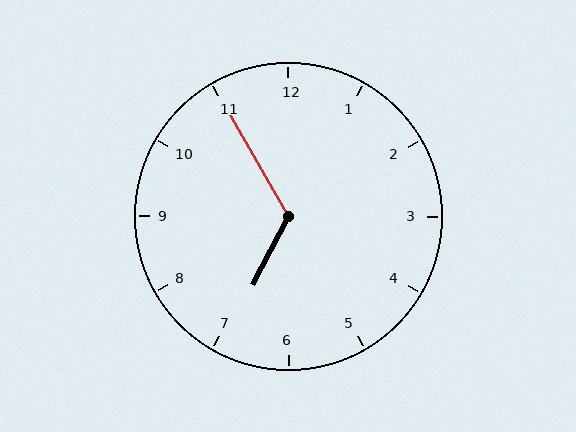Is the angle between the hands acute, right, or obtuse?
It is obtuse.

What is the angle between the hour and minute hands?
Approximately 122 degrees.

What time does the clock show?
6:55.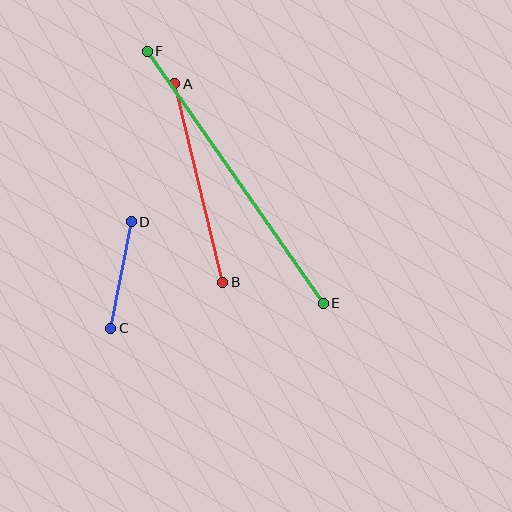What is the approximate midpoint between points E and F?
The midpoint is at approximately (235, 177) pixels.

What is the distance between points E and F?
The distance is approximately 307 pixels.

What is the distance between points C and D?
The distance is approximately 109 pixels.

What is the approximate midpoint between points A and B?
The midpoint is at approximately (199, 183) pixels.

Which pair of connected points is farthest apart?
Points E and F are farthest apart.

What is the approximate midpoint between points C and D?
The midpoint is at approximately (121, 275) pixels.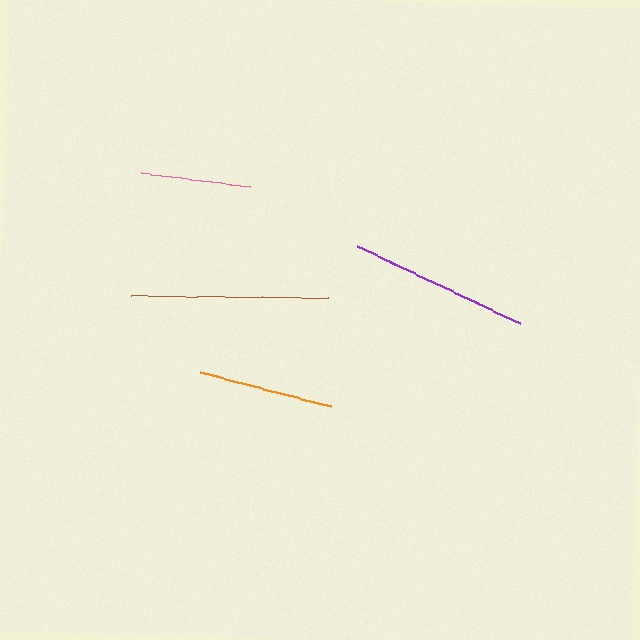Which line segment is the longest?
The brown line is the longest at approximately 197 pixels.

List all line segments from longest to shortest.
From longest to shortest: brown, purple, orange, pink.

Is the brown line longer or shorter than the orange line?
The brown line is longer than the orange line.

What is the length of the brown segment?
The brown segment is approximately 197 pixels long.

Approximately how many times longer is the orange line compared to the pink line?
The orange line is approximately 1.2 times the length of the pink line.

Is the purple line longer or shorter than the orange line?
The purple line is longer than the orange line.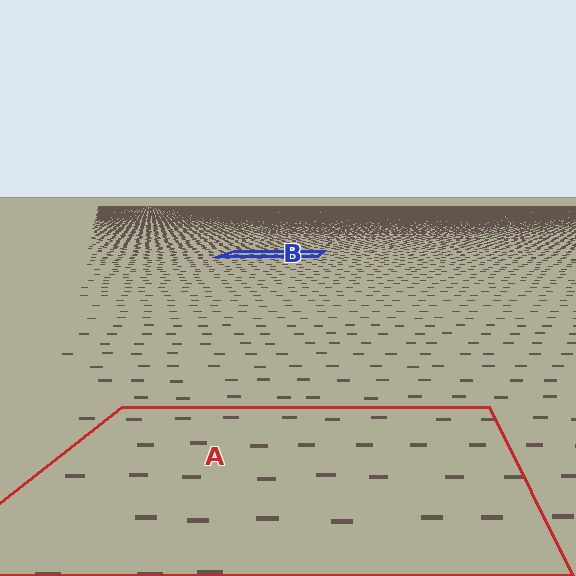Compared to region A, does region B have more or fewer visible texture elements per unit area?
Region B has more texture elements per unit area — they are packed more densely because it is farther away.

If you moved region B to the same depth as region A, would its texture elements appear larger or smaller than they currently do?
They would appear larger. At a closer depth, the same texture elements are projected at a bigger on-screen size.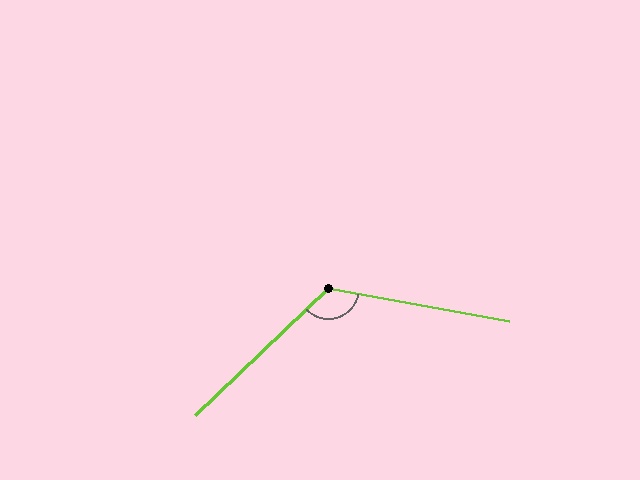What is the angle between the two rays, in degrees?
Approximately 126 degrees.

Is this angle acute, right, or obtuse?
It is obtuse.